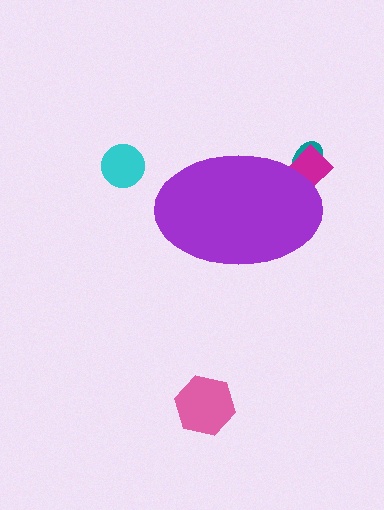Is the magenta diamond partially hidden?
Yes, the magenta diamond is partially hidden behind the purple ellipse.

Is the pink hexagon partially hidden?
No, the pink hexagon is fully visible.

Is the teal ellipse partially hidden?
Yes, the teal ellipse is partially hidden behind the purple ellipse.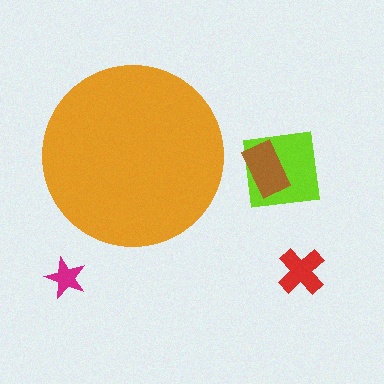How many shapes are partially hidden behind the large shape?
0 shapes are partially hidden.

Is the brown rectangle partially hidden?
No, the brown rectangle is fully visible.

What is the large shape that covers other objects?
An orange circle.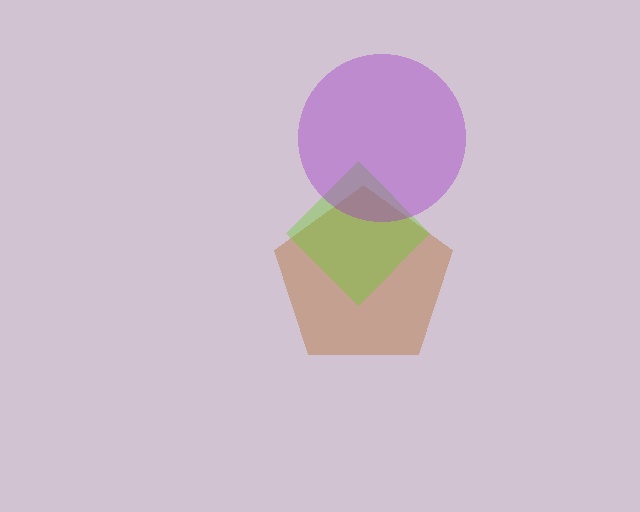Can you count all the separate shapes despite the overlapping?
Yes, there are 3 separate shapes.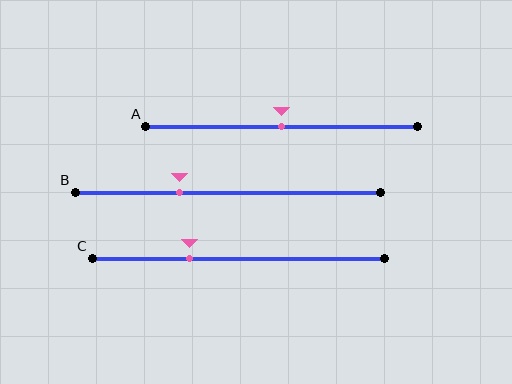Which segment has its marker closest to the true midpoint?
Segment A has its marker closest to the true midpoint.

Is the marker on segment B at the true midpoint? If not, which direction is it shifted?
No, the marker on segment B is shifted to the left by about 16% of the segment length.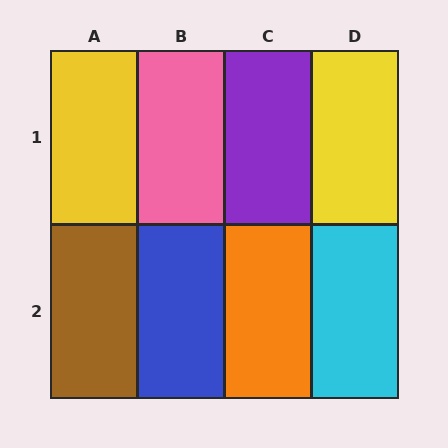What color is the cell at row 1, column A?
Yellow.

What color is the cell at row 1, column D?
Yellow.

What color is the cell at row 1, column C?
Purple.